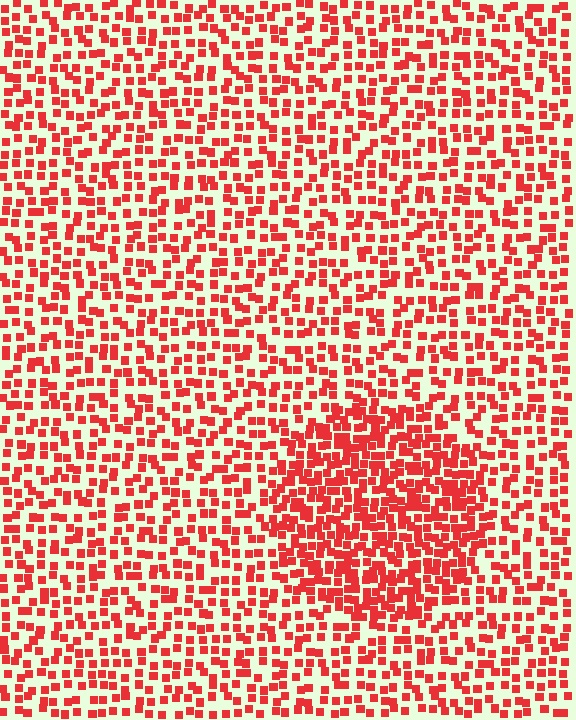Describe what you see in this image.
The image contains small red elements arranged at two different densities. A circle-shaped region is visible where the elements are more densely packed than the surrounding area.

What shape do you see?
I see a circle.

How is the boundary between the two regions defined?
The boundary is defined by a change in element density (approximately 1.8x ratio). All elements are the same color, size, and shape.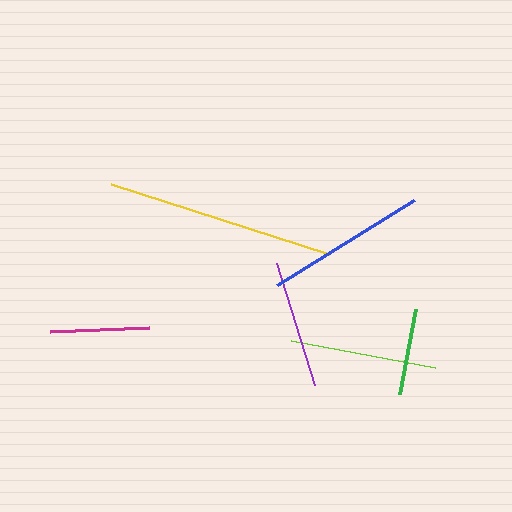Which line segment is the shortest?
The green line is the shortest at approximately 87 pixels.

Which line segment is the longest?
The yellow line is the longest at approximately 229 pixels.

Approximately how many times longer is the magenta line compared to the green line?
The magenta line is approximately 1.1 times the length of the green line.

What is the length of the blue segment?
The blue segment is approximately 161 pixels long.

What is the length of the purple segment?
The purple segment is approximately 129 pixels long.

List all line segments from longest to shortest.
From longest to shortest: yellow, blue, lime, purple, magenta, green.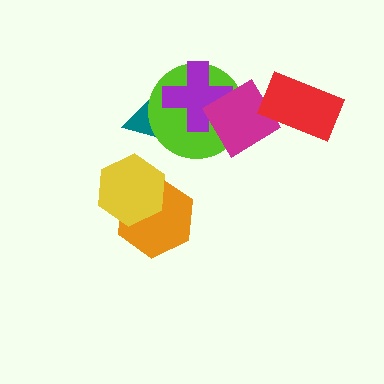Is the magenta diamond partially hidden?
Yes, it is partially covered by another shape.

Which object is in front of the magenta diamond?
The red rectangle is in front of the magenta diamond.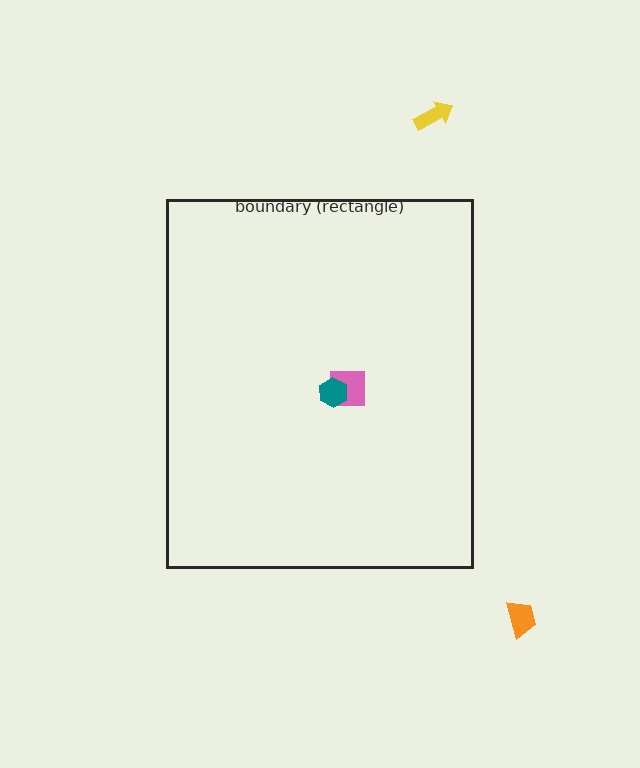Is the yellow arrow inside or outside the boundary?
Outside.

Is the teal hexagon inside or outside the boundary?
Inside.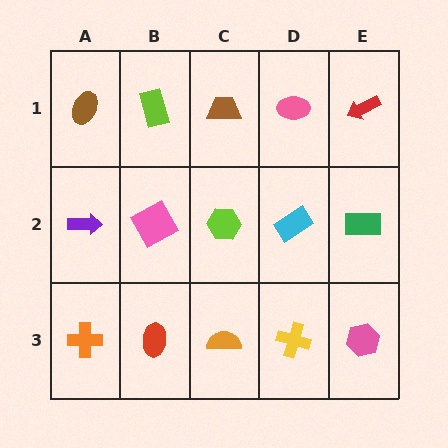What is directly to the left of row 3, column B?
An orange cross.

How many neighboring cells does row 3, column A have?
2.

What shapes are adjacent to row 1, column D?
A cyan rectangle (row 2, column D), a brown trapezoid (row 1, column C), a red arrow (row 1, column E).